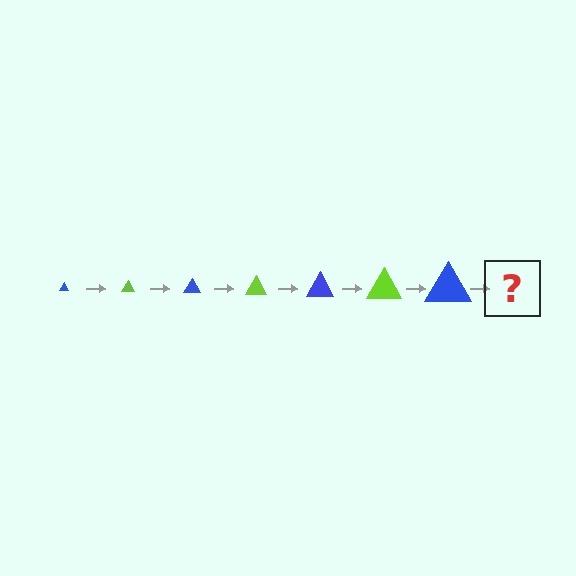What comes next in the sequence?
The next element should be a lime triangle, larger than the previous one.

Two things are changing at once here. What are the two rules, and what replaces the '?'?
The two rules are that the triangle grows larger each step and the color cycles through blue and lime. The '?' should be a lime triangle, larger than the previous one.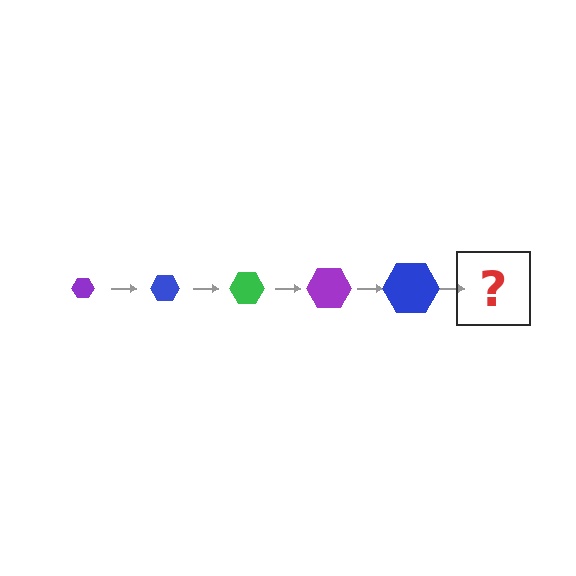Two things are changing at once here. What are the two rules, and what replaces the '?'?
The two rules are that the hexagon grows larger each step and the color cycles through purple, blue, and green. The '?' should be a green hexagon, larger than the previous one.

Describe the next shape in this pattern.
It should be a green hexagon, larger than the previous one.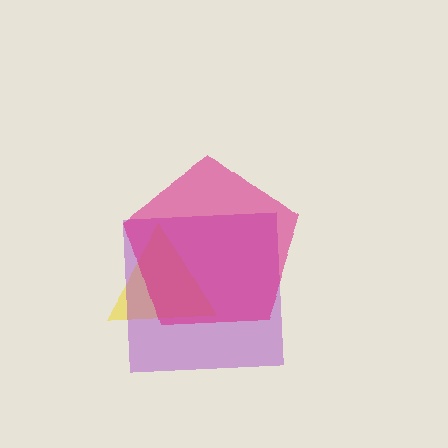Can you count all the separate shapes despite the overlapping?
Yes, there are 3 separate shapes.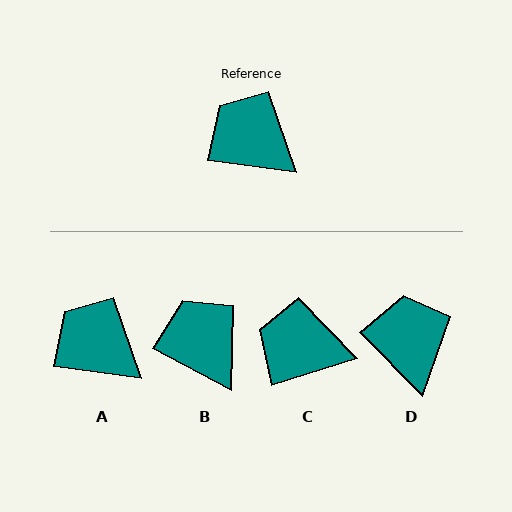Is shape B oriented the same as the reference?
No, it is off by about 20 degrees.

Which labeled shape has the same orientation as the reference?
A.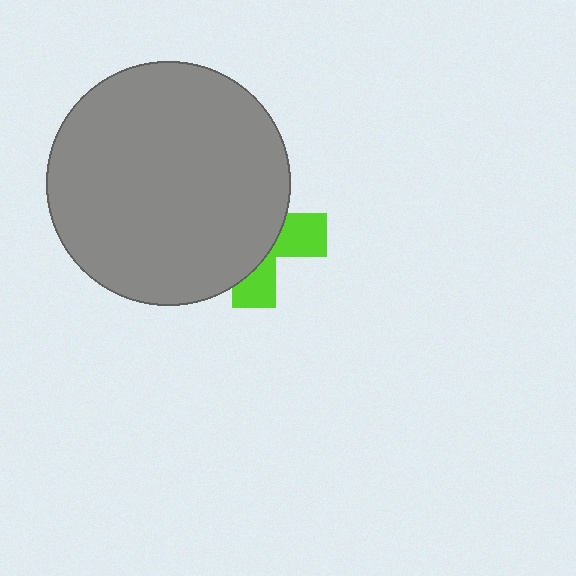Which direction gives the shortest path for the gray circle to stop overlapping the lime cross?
Moving left gives the shortest separation.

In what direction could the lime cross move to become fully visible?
The lime cross could move right. That would shift it out from behind the gray circle entirely.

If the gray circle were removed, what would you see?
You would see the complete lime cross.